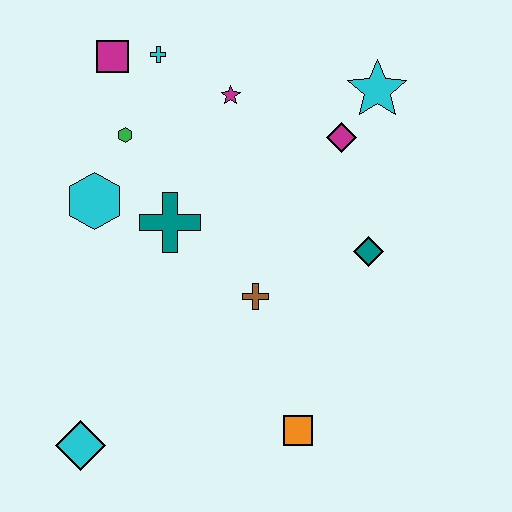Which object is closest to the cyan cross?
The magenta square is closest to the cyan cross.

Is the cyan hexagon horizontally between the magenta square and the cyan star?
No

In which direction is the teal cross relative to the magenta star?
The teal cross is below the magenta star.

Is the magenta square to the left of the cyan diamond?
No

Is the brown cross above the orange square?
Yes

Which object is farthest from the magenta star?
The cyan diamond is farthest from the magenta star.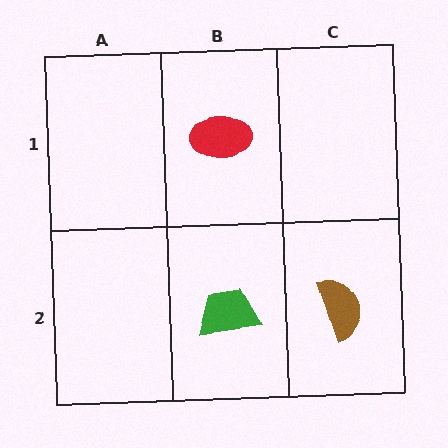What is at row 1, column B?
A red ellipse.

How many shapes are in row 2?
2 shapes.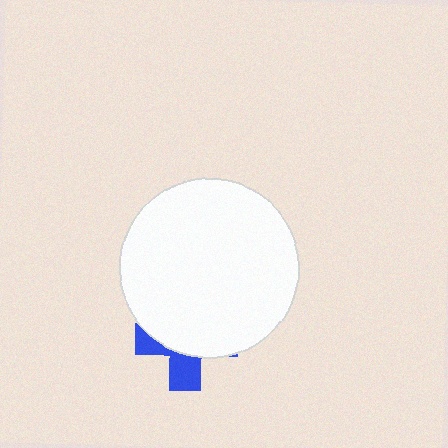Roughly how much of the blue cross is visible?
A small part of it is visible (roughly 33%).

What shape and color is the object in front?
The object in front is a white circle.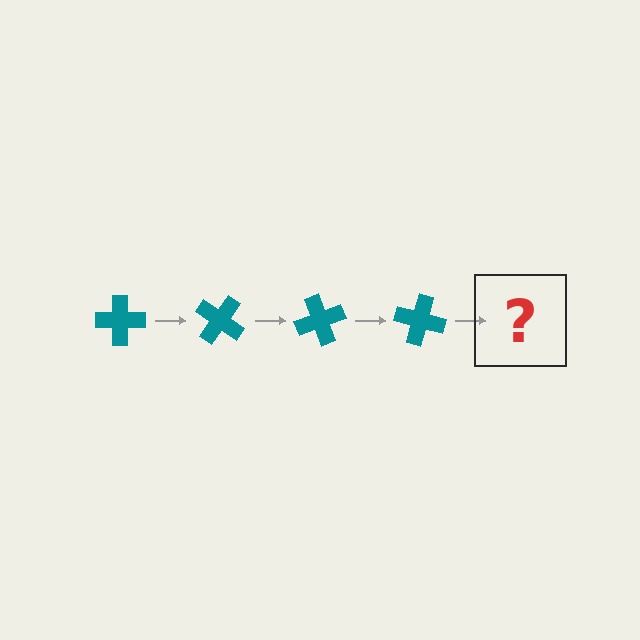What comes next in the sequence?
The next element should be a teal cross rotated 140 degrees.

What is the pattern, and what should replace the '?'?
The pattern is that the cross rotates 35 degrees each step. The '?' should be a teal cross rotated 140 degrees.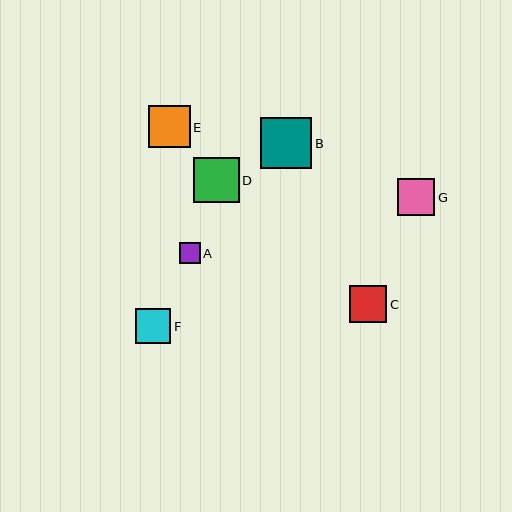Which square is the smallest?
Square A is the smallest with a size of approximately 21 pixels.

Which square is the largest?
Square B is the largest with a size of approximately 51 pixels.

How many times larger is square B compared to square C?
Square B is approximately 1.4 times the size of square C.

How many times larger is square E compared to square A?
Square E is approximately 2.0 times the size of square A.